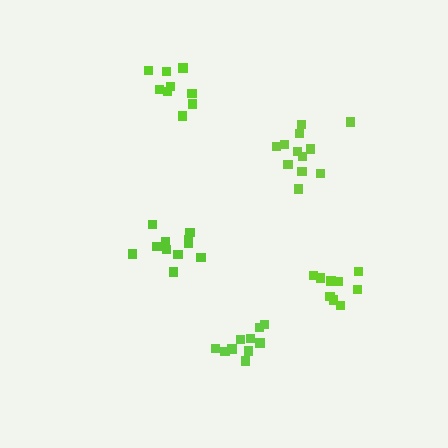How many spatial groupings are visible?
There are 5 spatial groupings.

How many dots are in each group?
Group 1: 12 dots, Group 2: 9 dots, Group 3: 11 dots, Group 4: 9 dots, Group 5: 12 dots (53 total).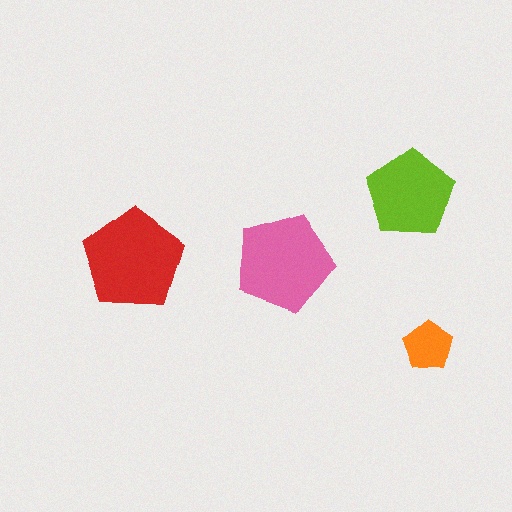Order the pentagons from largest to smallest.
the red one, the pink one, the lime one, the orange one.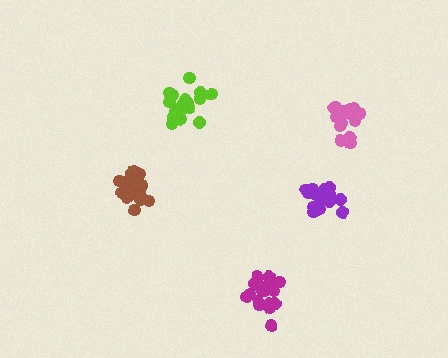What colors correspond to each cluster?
The clusters are colored: lime, brown, magenta, pink, purple.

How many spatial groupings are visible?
There are 5 spatial groupings.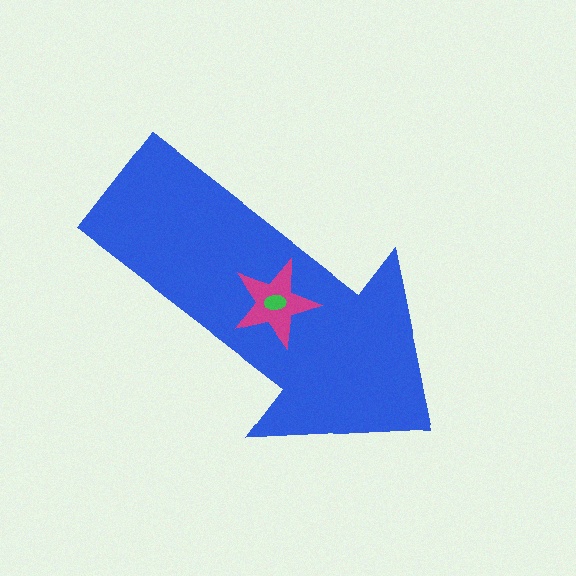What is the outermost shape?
The blue arrow.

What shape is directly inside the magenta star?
The green ellipse.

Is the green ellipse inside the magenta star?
Yes.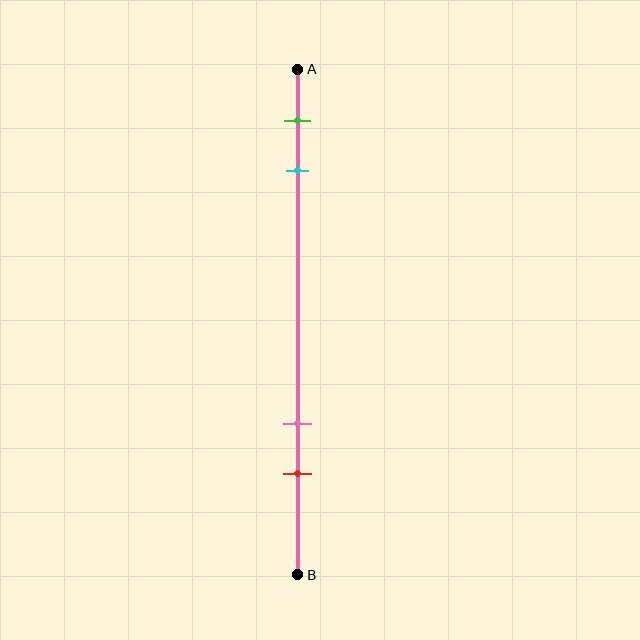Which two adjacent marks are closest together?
The green and cyan marks are the closest adjacent pair.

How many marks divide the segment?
There are 4 marks dividing the segment.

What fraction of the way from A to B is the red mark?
The red mark is approximately 80% (0.8) of the way from A to B.